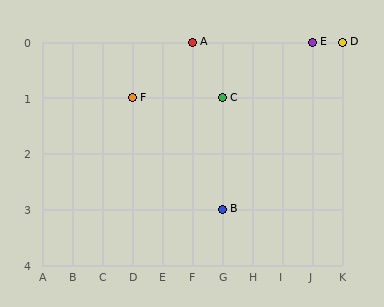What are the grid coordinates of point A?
Point A is at grid coordinates (F, 0).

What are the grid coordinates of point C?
Point C is at grid coordinates (G, 1).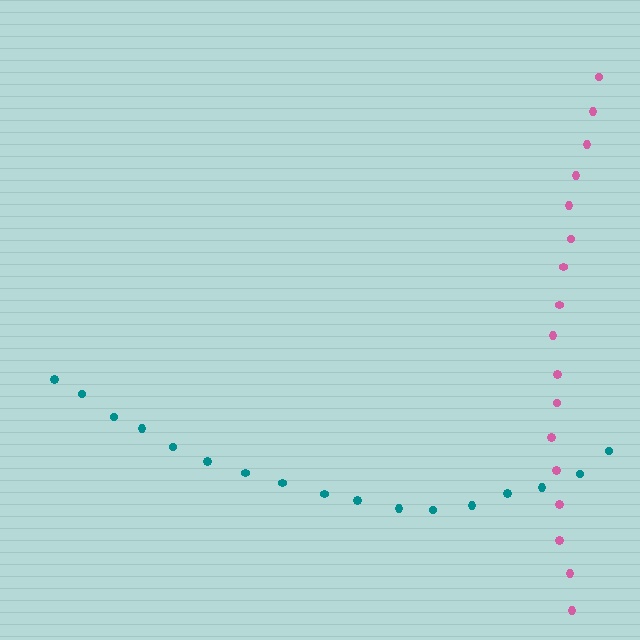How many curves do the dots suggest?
There are 2 distinct paths.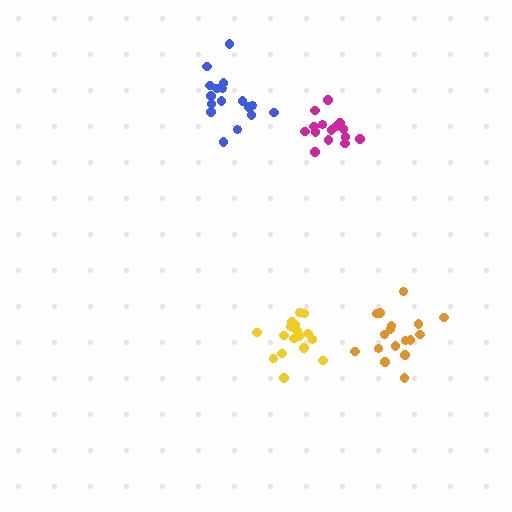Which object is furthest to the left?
The blue cluster is leftmost.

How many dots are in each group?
Group 1: 17 dots, Group 2: 17 dots, Group 3: 15 dots, Group 4: 17 dots (66 total).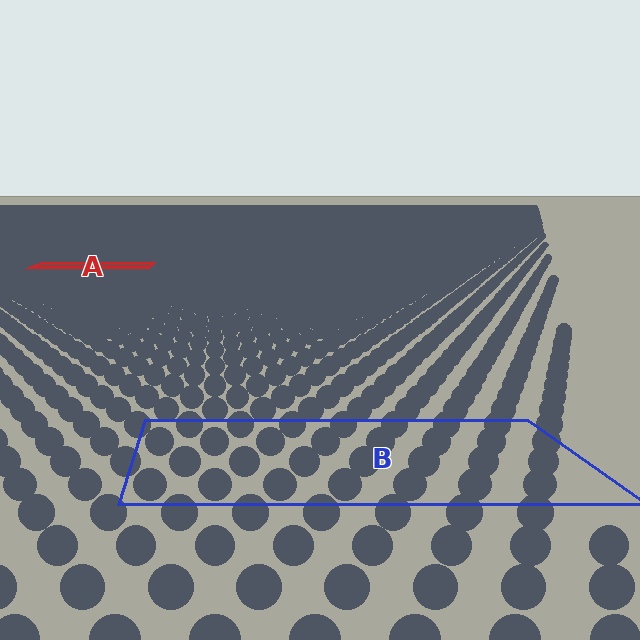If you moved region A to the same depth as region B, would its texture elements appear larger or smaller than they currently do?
They would appear larger. At a closer depth, the same texture elements are projected at a bigger on-screen size.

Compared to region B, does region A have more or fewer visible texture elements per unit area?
Region A has more texture elements per unit area — they are packed more densely because it is farther away.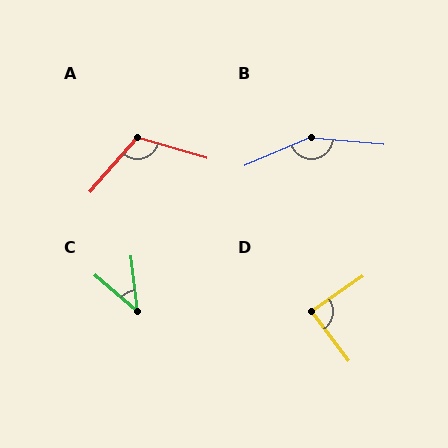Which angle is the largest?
B, at approximately 151 degrees.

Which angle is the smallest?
C, at approximately 42 degrees.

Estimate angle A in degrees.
Approximately 115 degrees.